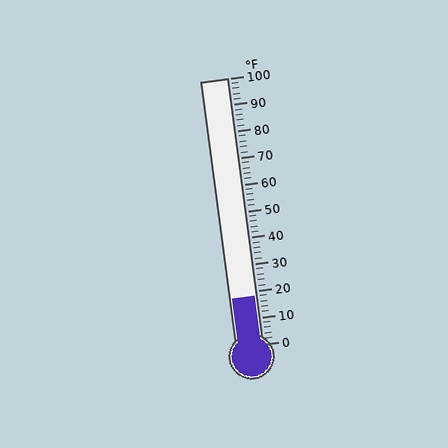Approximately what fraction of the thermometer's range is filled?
The thermometer is filled to approximately 20% of its range.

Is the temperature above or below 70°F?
The temperature is below 70°F.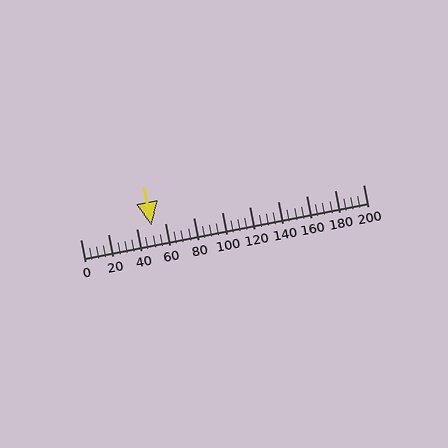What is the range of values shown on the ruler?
The ruler shows values from 0 to 200.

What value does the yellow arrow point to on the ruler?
The yellow arrow points to approximately 50.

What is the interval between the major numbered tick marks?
The major tick marks are spaced 20 units apart.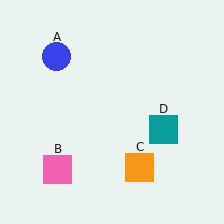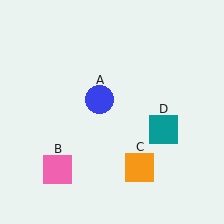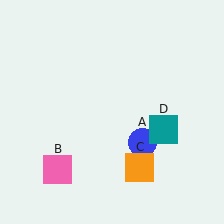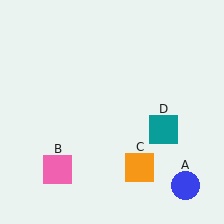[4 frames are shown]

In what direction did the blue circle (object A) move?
The blue circle (object A) moved down and to the right.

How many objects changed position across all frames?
1 object changed position: blue circle (object A).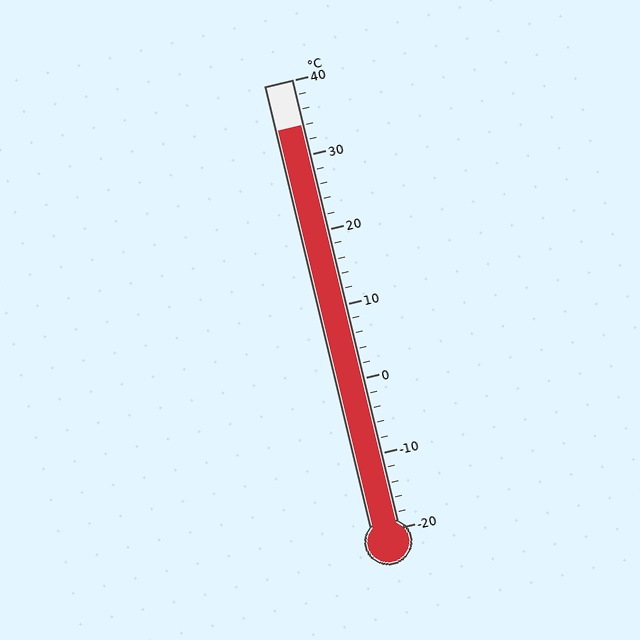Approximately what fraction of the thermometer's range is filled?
The thermometer is filled to approximately 90% of its range.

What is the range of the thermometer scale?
The thermometer scale ranges from -20°C to 40°C.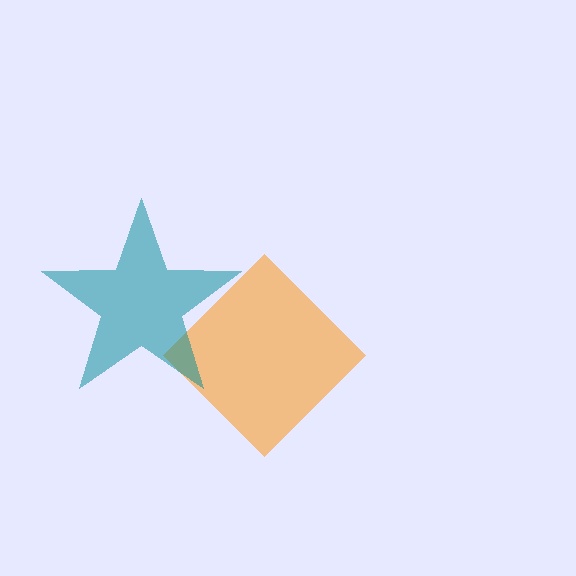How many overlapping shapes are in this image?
There are 2 overlapping shapes in the image.